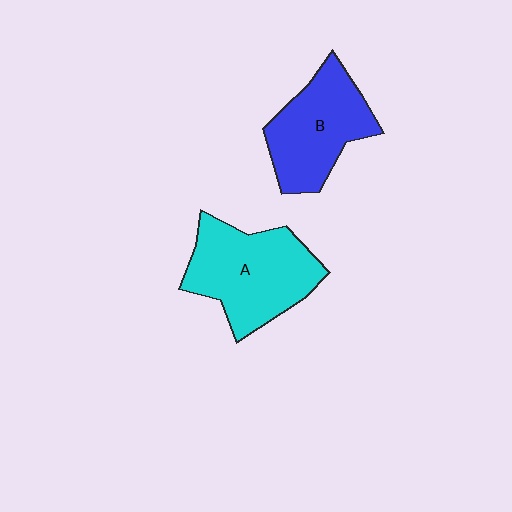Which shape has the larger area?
Shape A (cyan).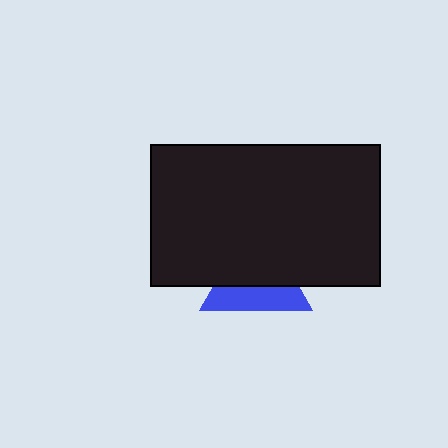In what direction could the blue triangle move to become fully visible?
The blue triangle could move down. That would shift it out from behind the black rectangle entirely.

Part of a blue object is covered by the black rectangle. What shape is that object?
It is a triangle.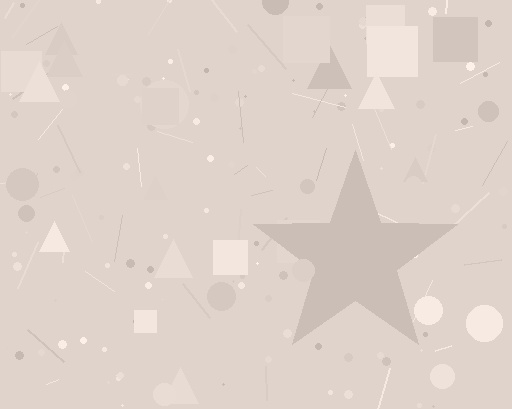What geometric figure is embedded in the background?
A star is embedded in the background.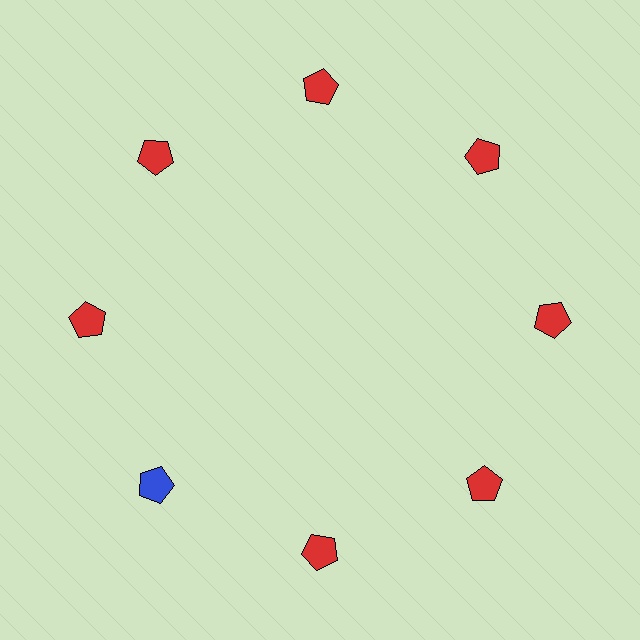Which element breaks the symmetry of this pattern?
The blue pentagon at roughly the 8 o'clock position breaks the symmetry. All other shapes are red pentagons.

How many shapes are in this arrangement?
There are 8 shapes arranged in a ring pattern.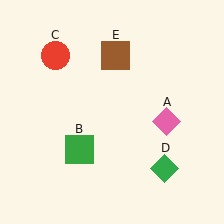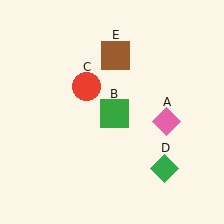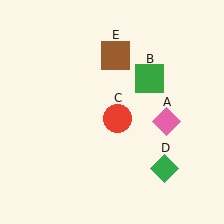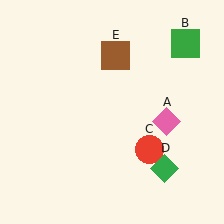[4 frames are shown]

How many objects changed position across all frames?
2 objects changed position: green square (object B), red circle (object C).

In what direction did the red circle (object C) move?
The red circle (object C) moved down and to the right.